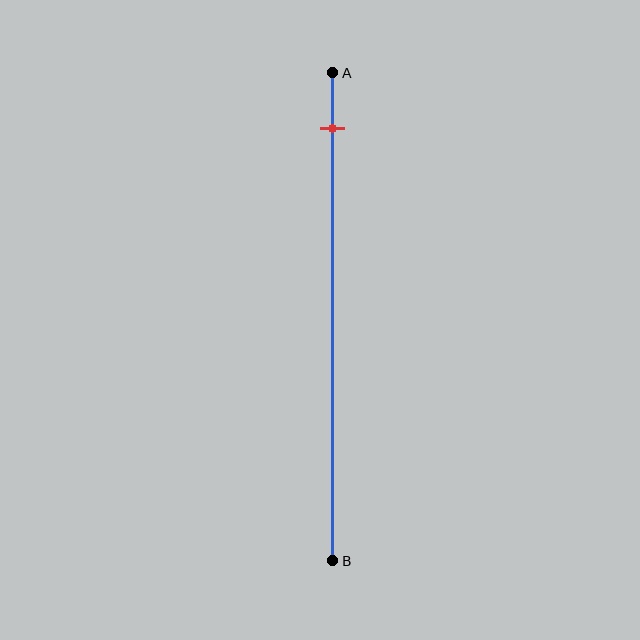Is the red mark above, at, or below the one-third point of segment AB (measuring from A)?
The red mark is above the one-third point of segment AB.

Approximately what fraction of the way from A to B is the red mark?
The red mark is approximately 10% of the way from A to B.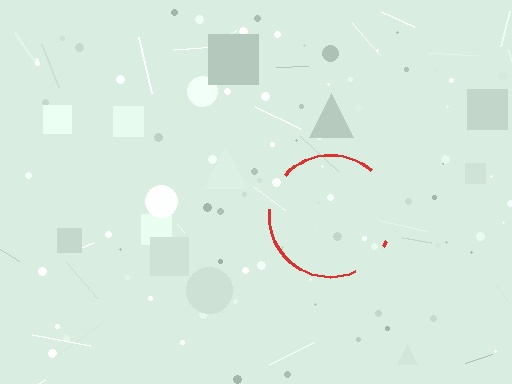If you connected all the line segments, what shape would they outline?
They would outline a circle.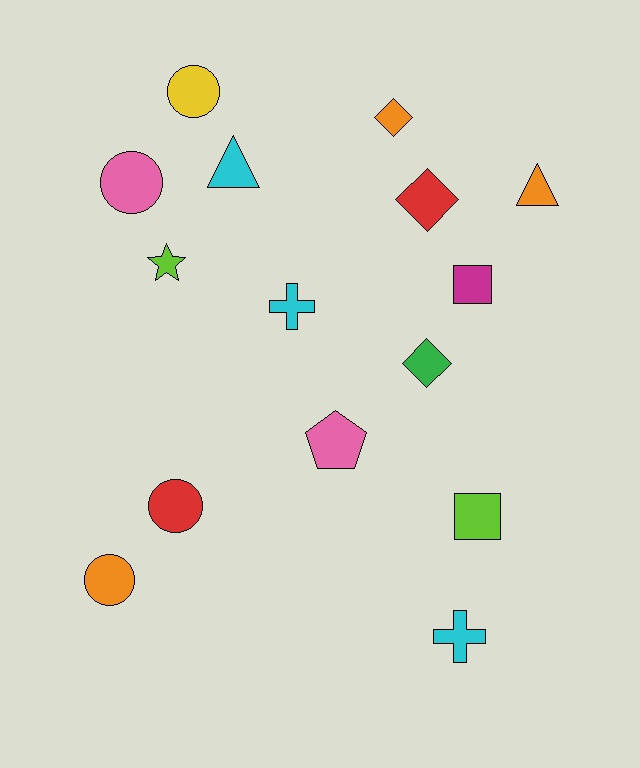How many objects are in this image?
There are 15 objects.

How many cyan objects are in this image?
There are 3 cyan objects.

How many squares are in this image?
There are 2 squares.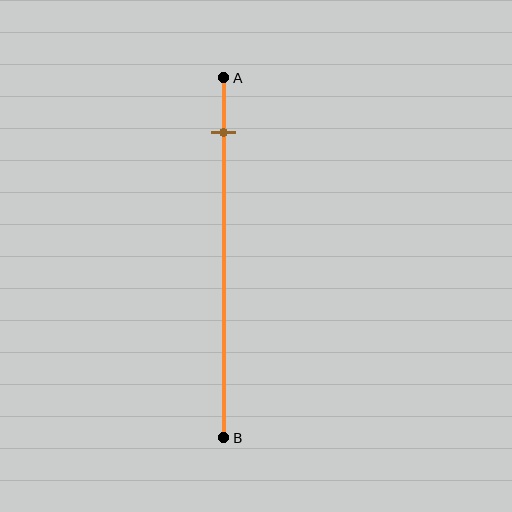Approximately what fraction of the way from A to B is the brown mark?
The brown mark is approximately 15% of the way from A to B.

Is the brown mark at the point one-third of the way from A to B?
No, the mark is at about 15% from A, not at the 33% one-third point.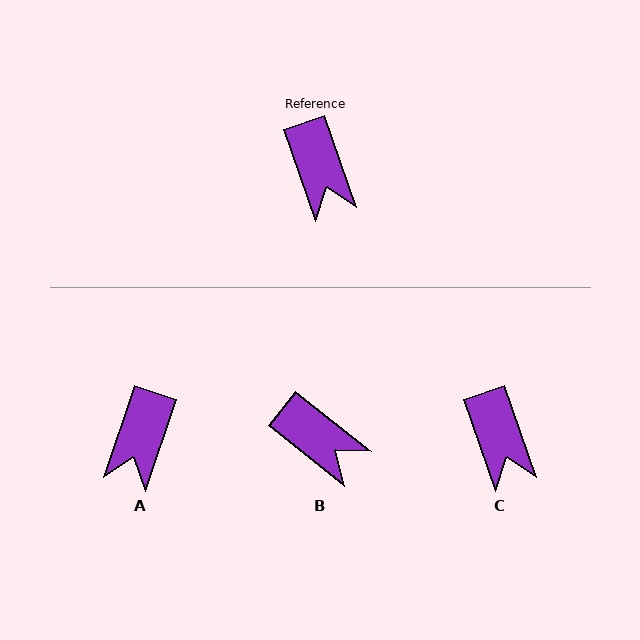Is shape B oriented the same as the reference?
No, it is off by about 33 degrees.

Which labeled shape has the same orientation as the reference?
C.